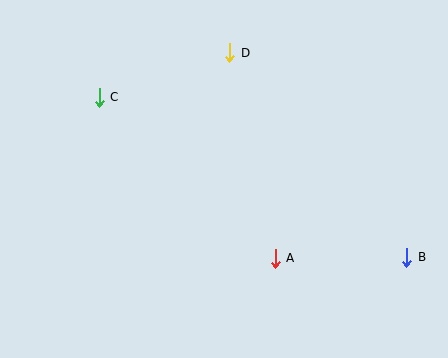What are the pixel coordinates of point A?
Point A is at (275, 258).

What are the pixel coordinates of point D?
Point D is at (230, 53).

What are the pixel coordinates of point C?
Point C is at (99, 97).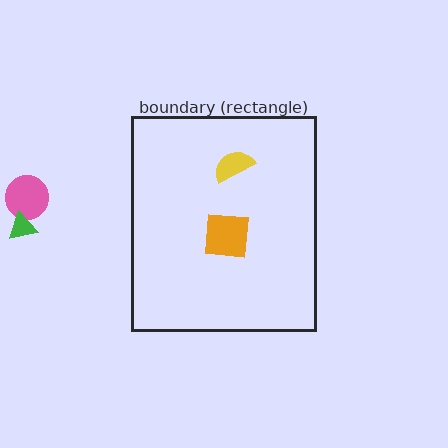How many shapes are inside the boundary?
2 inside, 2 outside.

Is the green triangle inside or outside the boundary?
Outside.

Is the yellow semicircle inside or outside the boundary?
Inside.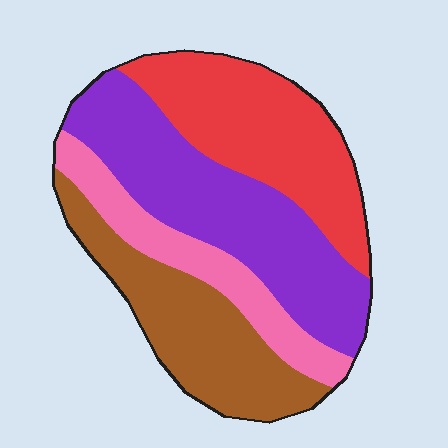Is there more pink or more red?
Red.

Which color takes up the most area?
Purple, at roughly 35%.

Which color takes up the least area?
Pink, at roughly 15%.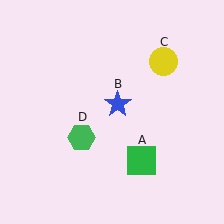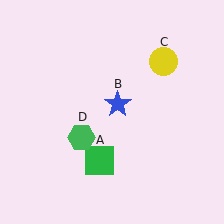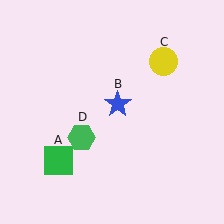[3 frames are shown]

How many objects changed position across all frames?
1 object changed position: green square (object A).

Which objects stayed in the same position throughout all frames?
Blue star (object B) and yellow circle (object C) and green hexagon (object D) remained stationary.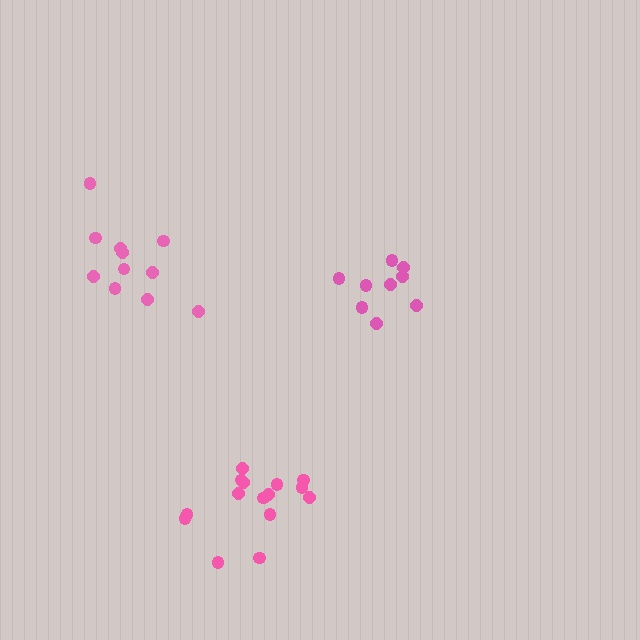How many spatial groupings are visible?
There are 3 spatial groupings.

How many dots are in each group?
Group 1: 15 dots, Group 2: 9 dots, Group 3: 11 dots (35 total).